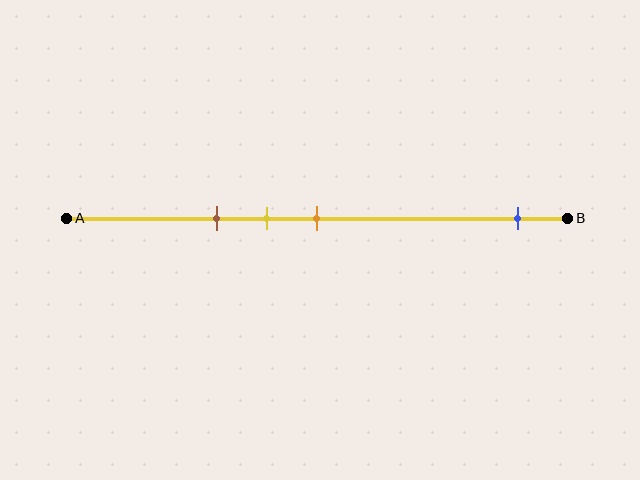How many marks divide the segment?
There are 4 marks dividing the segment.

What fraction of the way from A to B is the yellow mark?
The yellow mark is approximately 40% (0.4) of the way from A to B.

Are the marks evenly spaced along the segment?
No, the marks are not evenly spaced.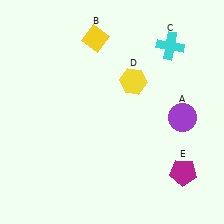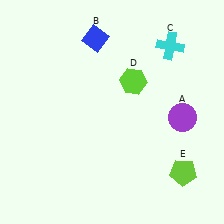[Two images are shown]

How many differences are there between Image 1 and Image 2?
There are 3 differences between the two images.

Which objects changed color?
B changed from yellow to blue. D changed from yellow to lime. E changed from magenta to lime.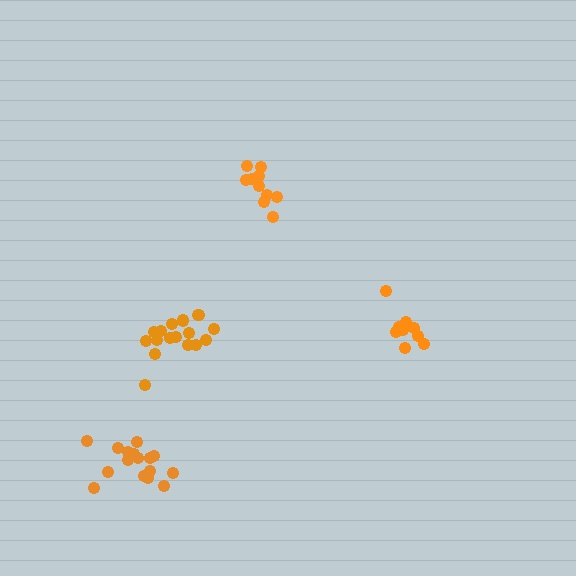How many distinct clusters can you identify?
There are 4 distinct clusters.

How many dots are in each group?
Group 1: 10 dots, Group 2: 16 dots, Group 3: 10 dots, Group 4: 16 dots (52 total).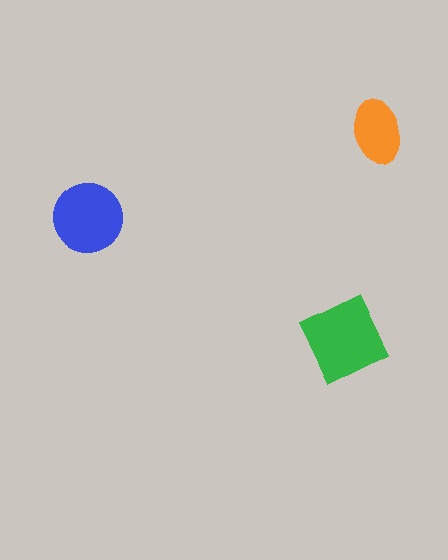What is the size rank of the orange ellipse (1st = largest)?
3rd.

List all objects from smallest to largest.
The orange ellipse, the blue circle, the green square.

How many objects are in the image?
There are 3 objects in the image.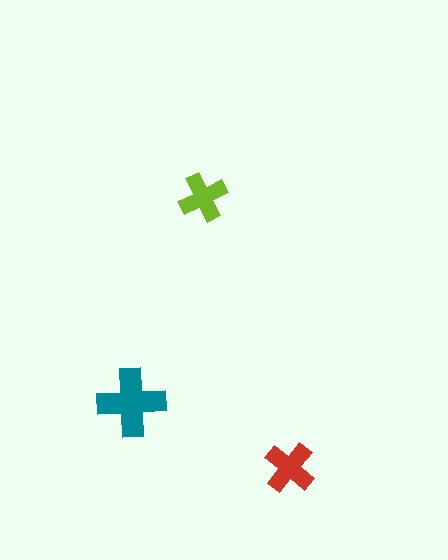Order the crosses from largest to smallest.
the teal one, the red one, the lime one.